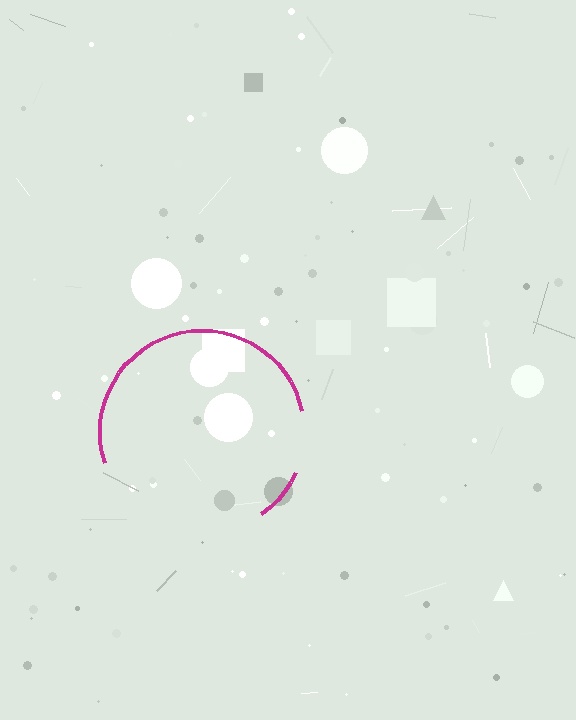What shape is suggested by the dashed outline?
The dashed outline suggests a circle.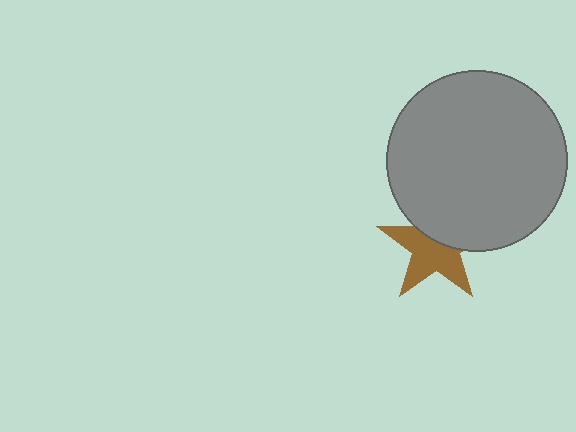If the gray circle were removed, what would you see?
You would see the complete brown star.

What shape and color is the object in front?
The object in front is a gray circle.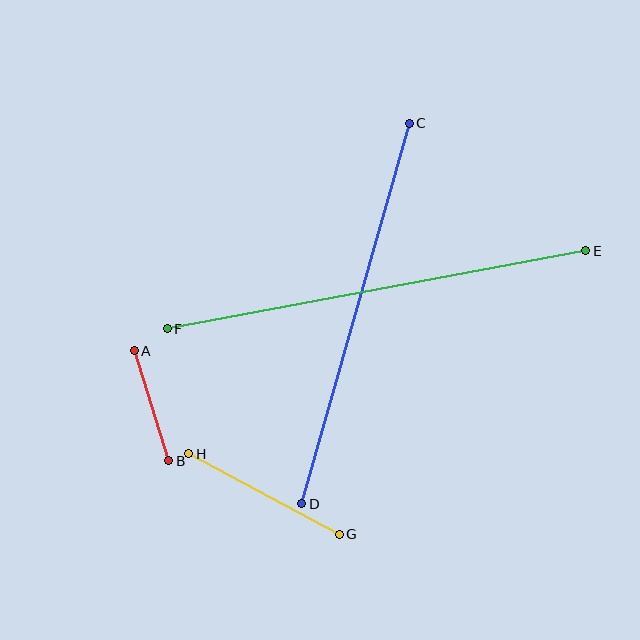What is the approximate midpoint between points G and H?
The midpoint is at approximately (264, 494) pixels.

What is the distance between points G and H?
The distance is approximately 170 pixels.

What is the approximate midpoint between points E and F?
The midpoint is at approximately (376, 290) pixels.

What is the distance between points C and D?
The distance is approximately 395 pixels.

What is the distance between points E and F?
The distance is approximately 426 pixels.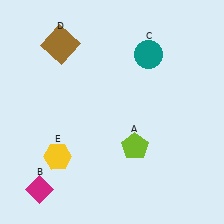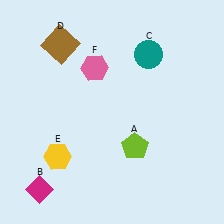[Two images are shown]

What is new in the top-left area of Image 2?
A pink hexagon (F) was added in the top-left area of Image 2.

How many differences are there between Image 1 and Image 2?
There is 1 difference between the two images.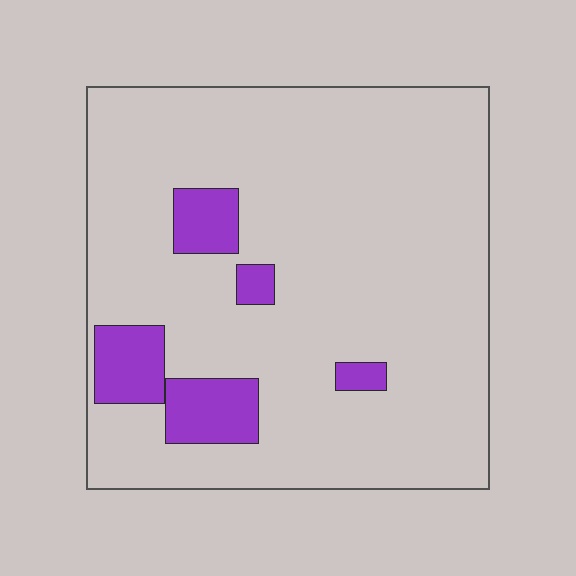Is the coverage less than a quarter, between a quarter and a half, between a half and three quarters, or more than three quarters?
Less than a quarter.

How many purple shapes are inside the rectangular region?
5.